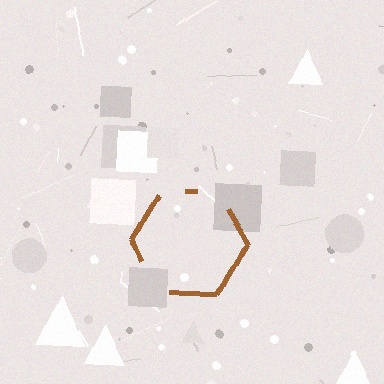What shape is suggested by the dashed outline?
The dashed outline suggests a hexagon.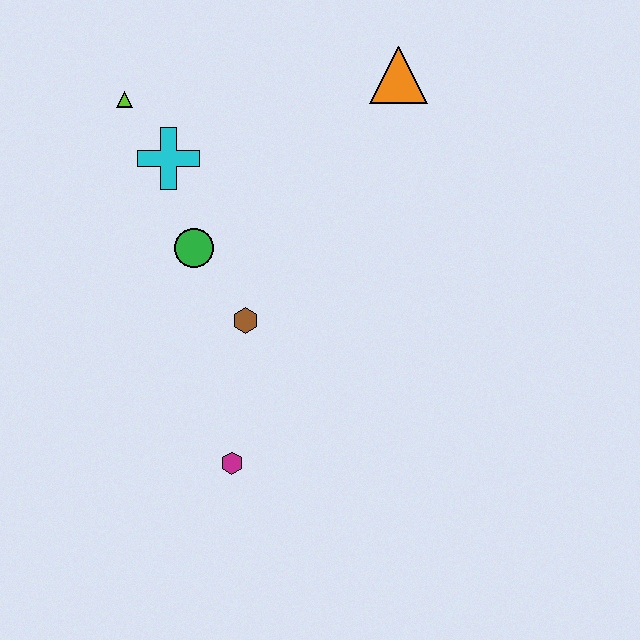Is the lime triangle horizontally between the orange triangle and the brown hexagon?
No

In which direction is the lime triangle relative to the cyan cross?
The lime triangle is above the cyan cross.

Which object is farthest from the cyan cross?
The magenta hexagon is farthest from the cyan cross.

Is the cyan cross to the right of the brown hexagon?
No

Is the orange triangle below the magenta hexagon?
No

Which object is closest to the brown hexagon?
The green circle is closest to the brown hexagon.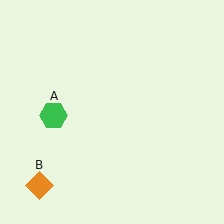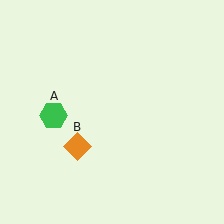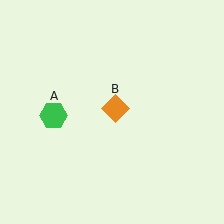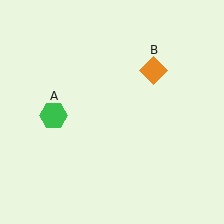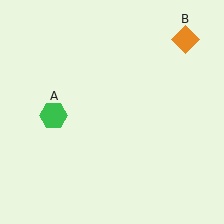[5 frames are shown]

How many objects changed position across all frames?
1 object changed position: orange diamond (object B).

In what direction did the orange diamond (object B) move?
The orange diamond (object B) moved up and to the right.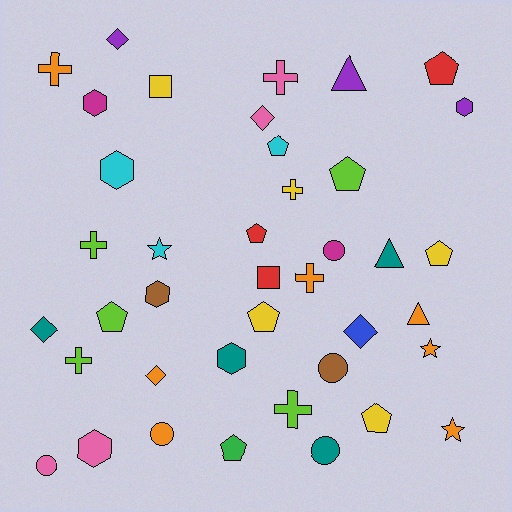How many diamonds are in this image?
There are 5 diamonds.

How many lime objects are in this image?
There are 5 lime objects.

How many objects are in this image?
There are 40 objects.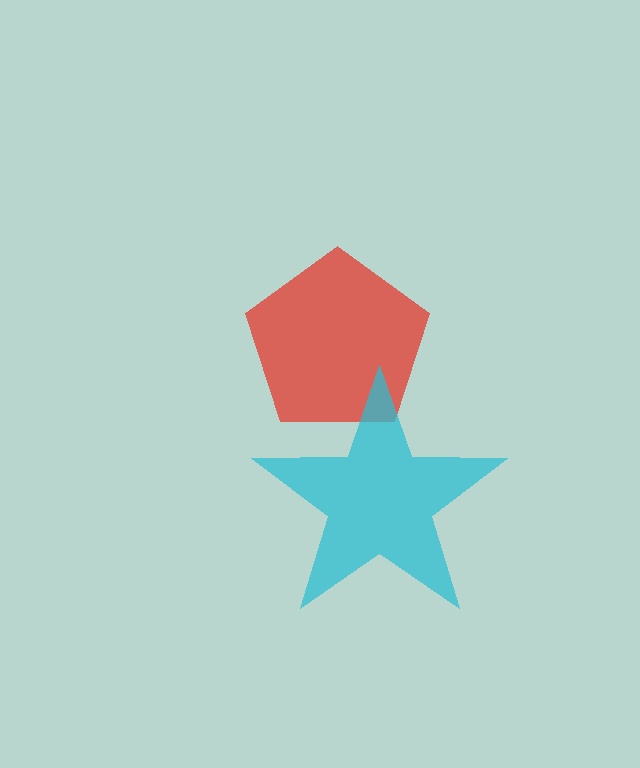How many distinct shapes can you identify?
There are 2 distinct shapes: a red pentagon, a cyan star.